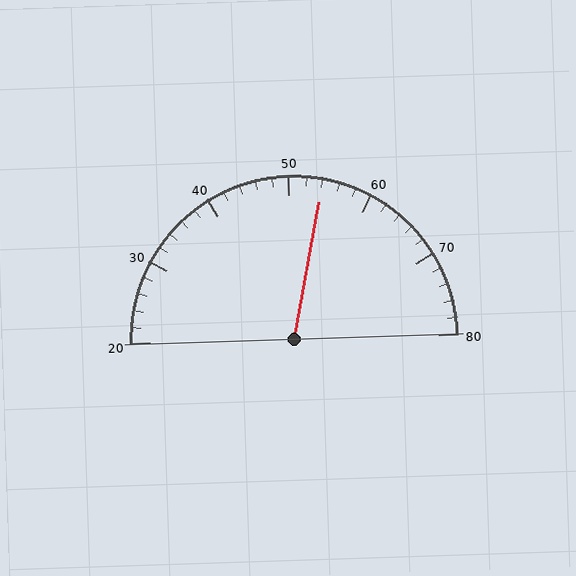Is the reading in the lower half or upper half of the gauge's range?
The reading is in the upper half of the range (20 to 80).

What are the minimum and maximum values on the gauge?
The gauge ranges from 20 to 80.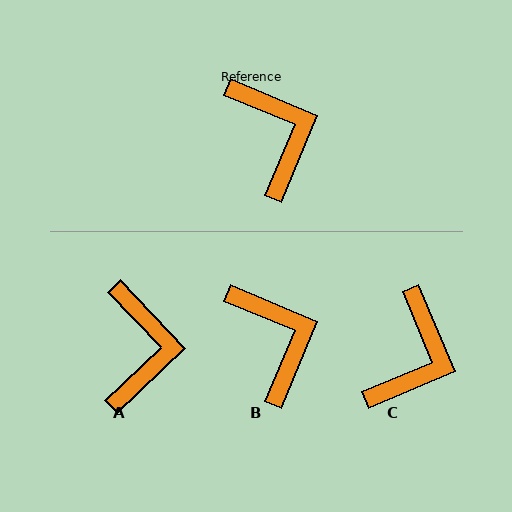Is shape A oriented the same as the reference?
No, it is off by about 24 degrees.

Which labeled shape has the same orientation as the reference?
B.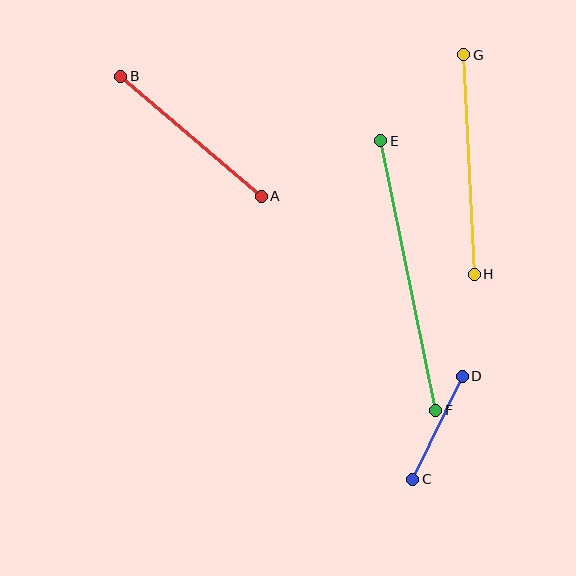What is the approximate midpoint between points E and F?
The midpoint is at approximately (408, 275) pixels.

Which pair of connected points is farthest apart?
Points E and F are farthest apart.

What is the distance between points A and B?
The distance is approximately 185 pixels.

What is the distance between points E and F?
The distance is approximately 275 pixels.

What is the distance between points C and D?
The distance is approximately 115 pixels.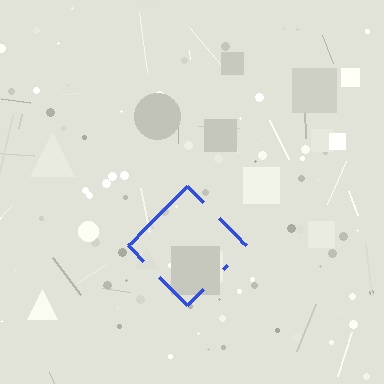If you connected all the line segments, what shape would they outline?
They would outline a diamond.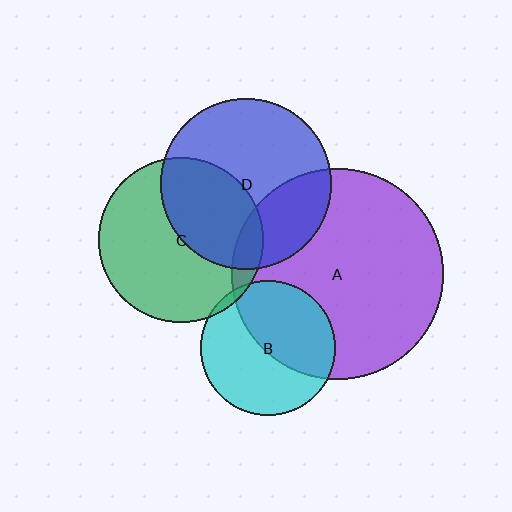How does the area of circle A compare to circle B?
Approximately 2.5 times.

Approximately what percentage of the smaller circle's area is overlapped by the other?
Approximately 10%.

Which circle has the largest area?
Circle A (purple).